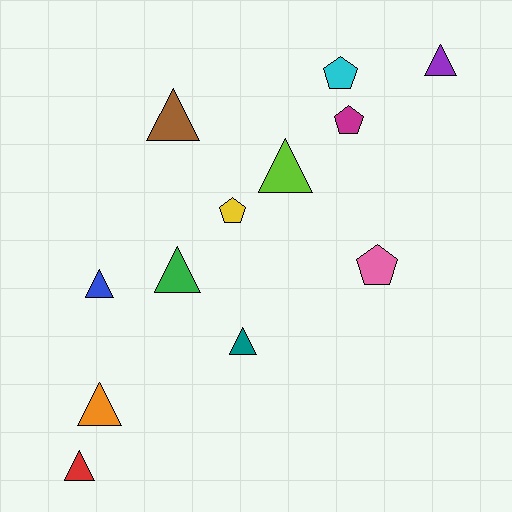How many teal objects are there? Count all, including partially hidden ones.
There is 1 teal object.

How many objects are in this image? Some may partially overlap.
There are 12 objects.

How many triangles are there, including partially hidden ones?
There are 8 triangles.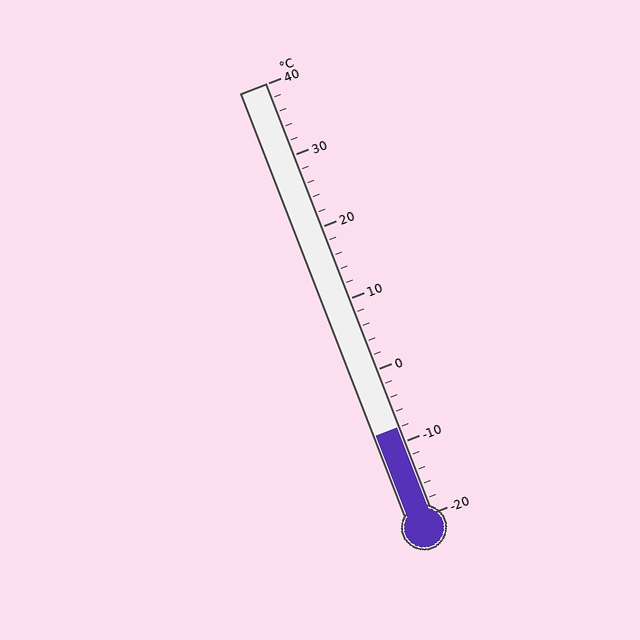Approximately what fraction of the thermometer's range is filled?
The thermometer is filled to approximately 20% of its range.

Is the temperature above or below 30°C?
The temperature is below 30°C.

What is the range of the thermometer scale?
The thermometer scale ranges from -20°C to 40°C.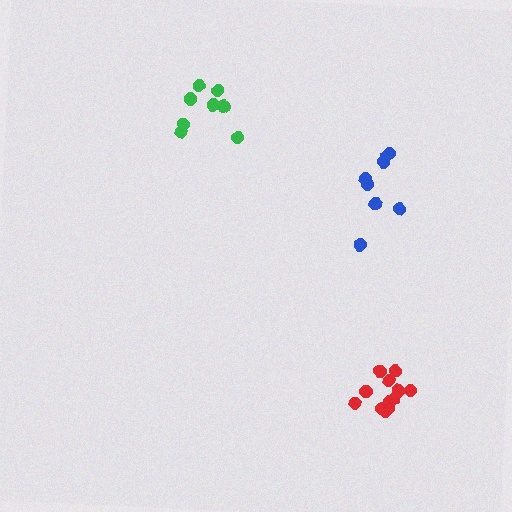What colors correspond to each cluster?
The clusters are colored: blue, red, green.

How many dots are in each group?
Group 1: 8 dots, Group 2: 12 dots, Group 3: 8 dots (28 total).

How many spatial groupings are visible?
There are 3 spatial groupings.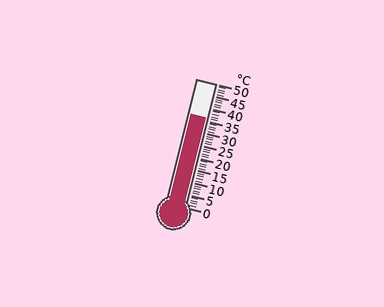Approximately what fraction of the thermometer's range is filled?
The thermometer is filled to approximately 70% of its range.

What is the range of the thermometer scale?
The thermometer scale ranges from 0°C to 50°C.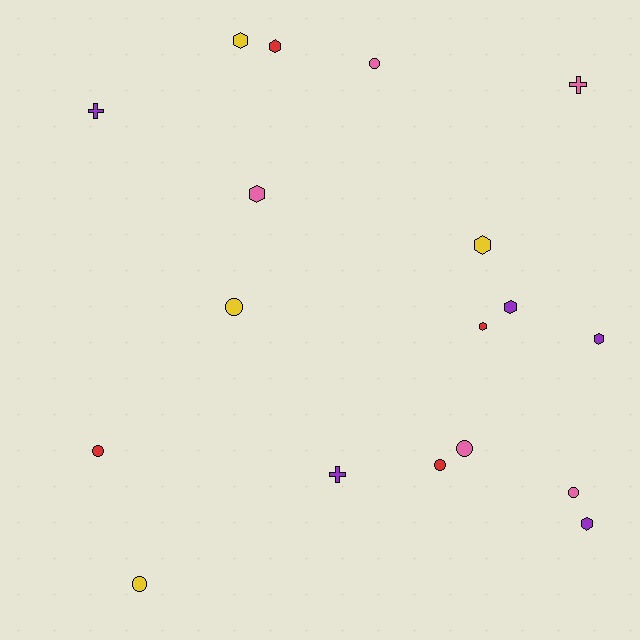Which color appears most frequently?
Pink, with 5 objects.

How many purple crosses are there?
There are 2 purple crosses.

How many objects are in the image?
There are 18 objects.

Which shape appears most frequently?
Hexagon, with 8 objects.